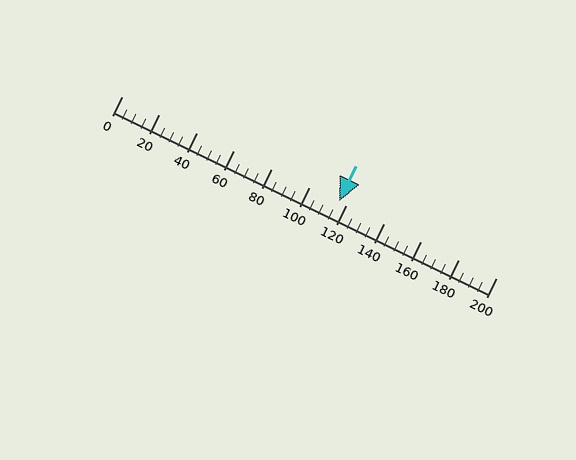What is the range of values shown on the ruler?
The ruler shows values from 0 to 200.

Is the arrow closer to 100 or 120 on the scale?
The arrow is closer to 120.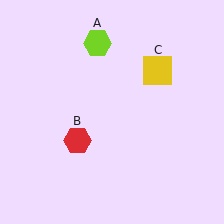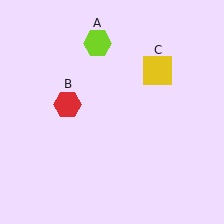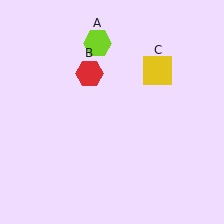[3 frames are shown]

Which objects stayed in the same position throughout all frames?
Lime hexagon (object A) and yellow square (object C) remained stationary.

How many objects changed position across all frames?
1 object changed position: red hexagon (object B).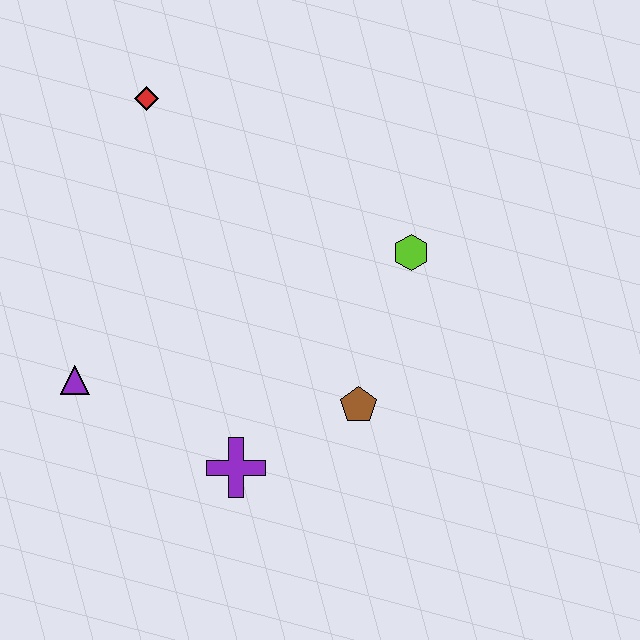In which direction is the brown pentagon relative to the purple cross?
The brown pentagon is to the right of the purple cross.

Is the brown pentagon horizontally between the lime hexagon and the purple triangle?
Yes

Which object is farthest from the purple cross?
The red diamond is farthest from the purple cross.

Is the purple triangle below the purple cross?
No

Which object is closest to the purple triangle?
The purple cross is closest to the purple triangle.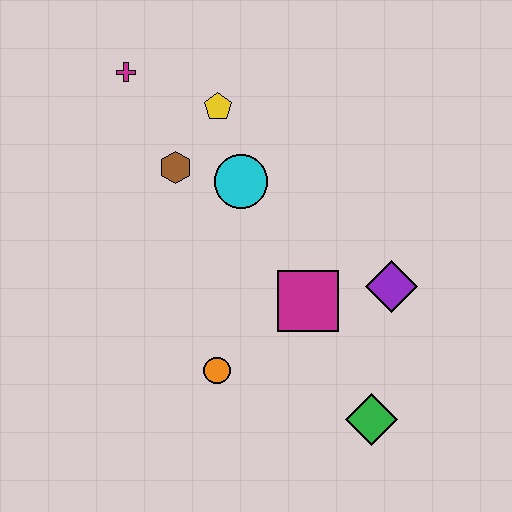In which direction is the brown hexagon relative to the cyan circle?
The brown hexagon is to the left of the cyan circle.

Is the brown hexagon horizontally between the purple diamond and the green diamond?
No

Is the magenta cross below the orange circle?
No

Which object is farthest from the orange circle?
The magenta cross is farthest from the orange circle.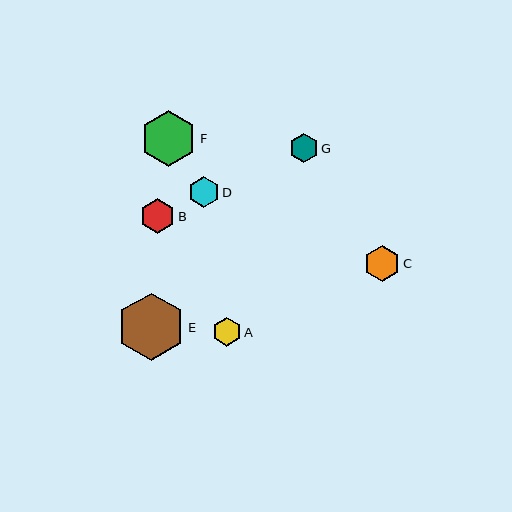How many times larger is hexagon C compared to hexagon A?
Hexagon C is approximately 1.3 times the size of hexagon A.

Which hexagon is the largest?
Hexagon E is the largest with a size of approximately 68 pixels.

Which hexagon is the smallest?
Hexagon A is the smallest with a size of approximately 29 pixels.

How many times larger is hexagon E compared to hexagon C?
Hexagon E is approximately 1.9 times the size of hexagon C.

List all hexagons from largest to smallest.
From largest to smallest: E, F, C, B, D, G, A.